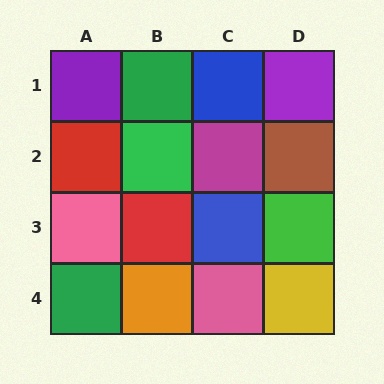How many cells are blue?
2 cells are blue.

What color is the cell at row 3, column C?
Blue.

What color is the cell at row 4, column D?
Yellow.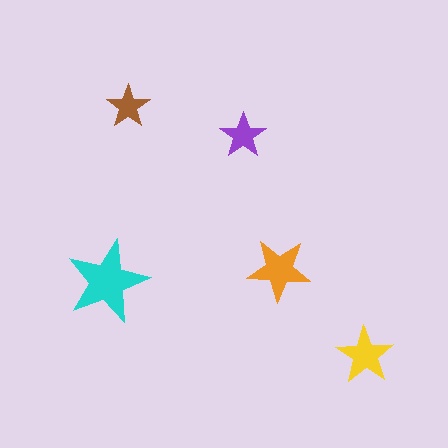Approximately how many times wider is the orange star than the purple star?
About 1.5 times wider.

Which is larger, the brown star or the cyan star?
The cyan one.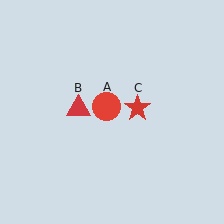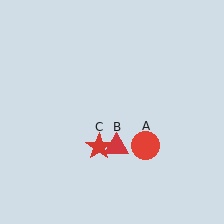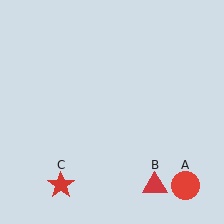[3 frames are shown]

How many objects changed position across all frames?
3 objects changed position: red circle (object A), red triangle (object B), red star (object C).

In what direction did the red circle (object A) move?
The red circle (object A) moved down and to the right.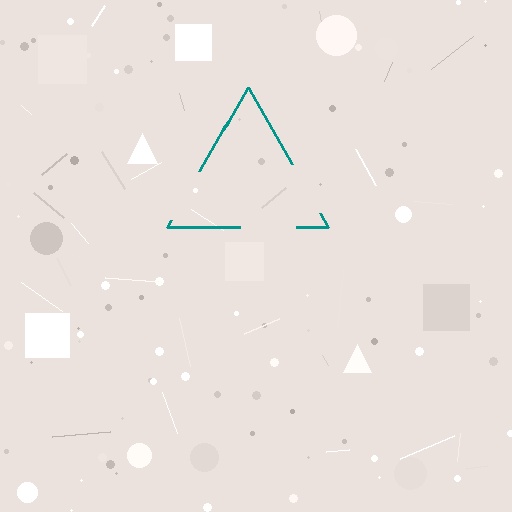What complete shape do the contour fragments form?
The contour fragments form a triangle.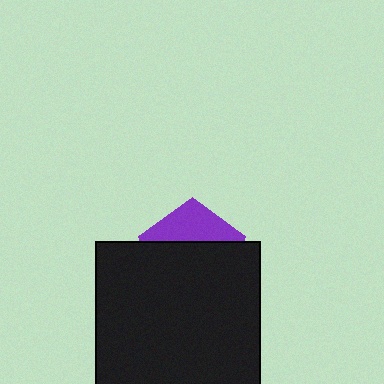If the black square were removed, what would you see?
You would see the complete purple pentagon.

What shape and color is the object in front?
The object in front is a black square.